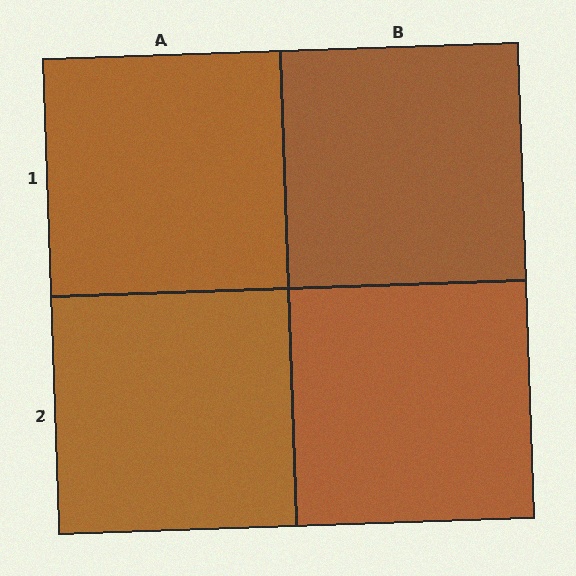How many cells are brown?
4 cells are brown.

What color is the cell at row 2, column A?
Brown.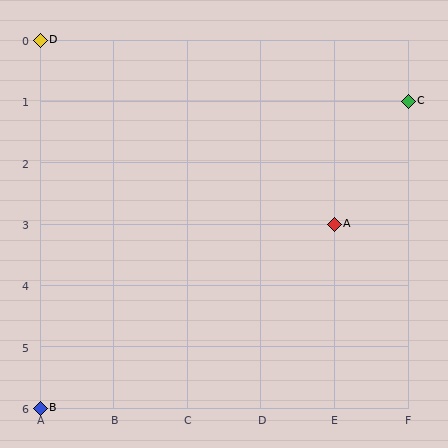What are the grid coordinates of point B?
Point B is at grid coordinates (A, 6).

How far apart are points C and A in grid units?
Points C and A are 1 column and 2 rows apart (about 2.2 grid units diagonally).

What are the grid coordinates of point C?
Point C is at grid coordinates (F, 1).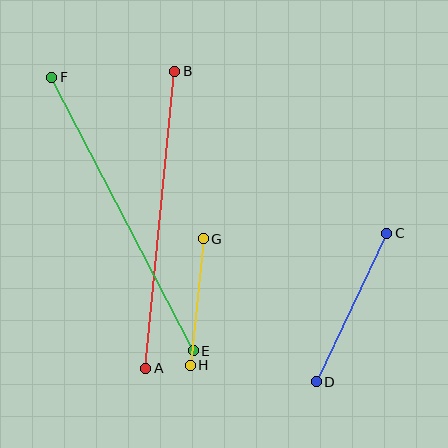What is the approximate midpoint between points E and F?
The midpoint is at approximately (122, 214) pixels.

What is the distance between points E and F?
The distance is approximately 308 pixels.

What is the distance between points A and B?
The distance is approximately 299 pixels.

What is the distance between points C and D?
The distance is approximately 164 pixels.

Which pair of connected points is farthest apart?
Points E and F are farthest apart.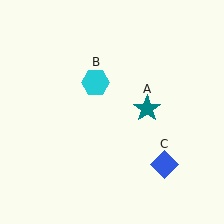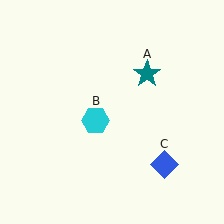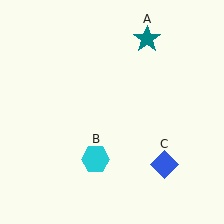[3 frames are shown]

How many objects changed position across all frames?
2 objects changed position: teal star (object A), cyan hexagon (object B).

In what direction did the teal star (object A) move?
The teal star (object A) moved up.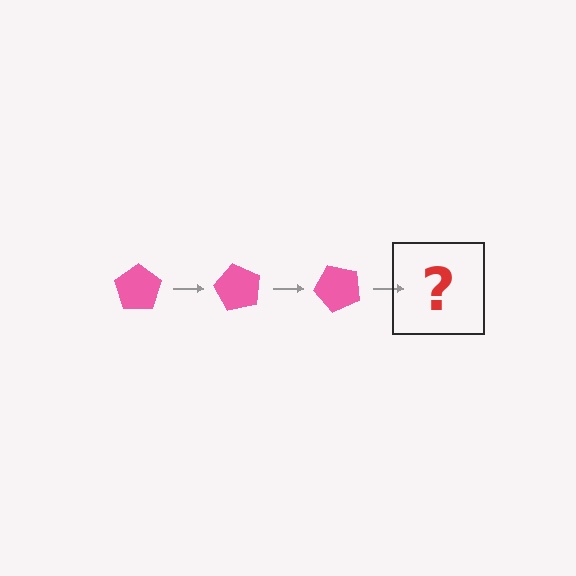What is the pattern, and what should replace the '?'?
The pattern is that the pentagon rotates 60 degrees each step. The '?' should be a pink pentagon rotated 180 degrees.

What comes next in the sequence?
The next element should be a pink pentagon rotated 180 degrees.